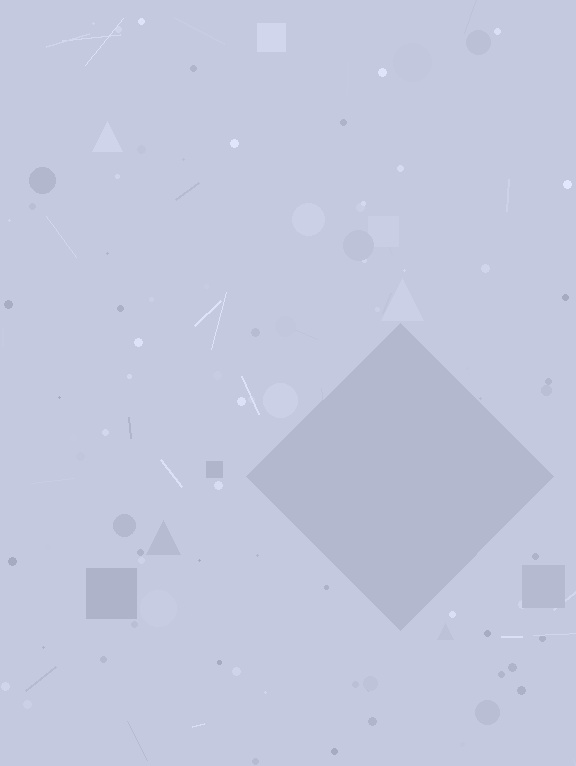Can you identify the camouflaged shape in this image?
The camouflaged shape is a diamond.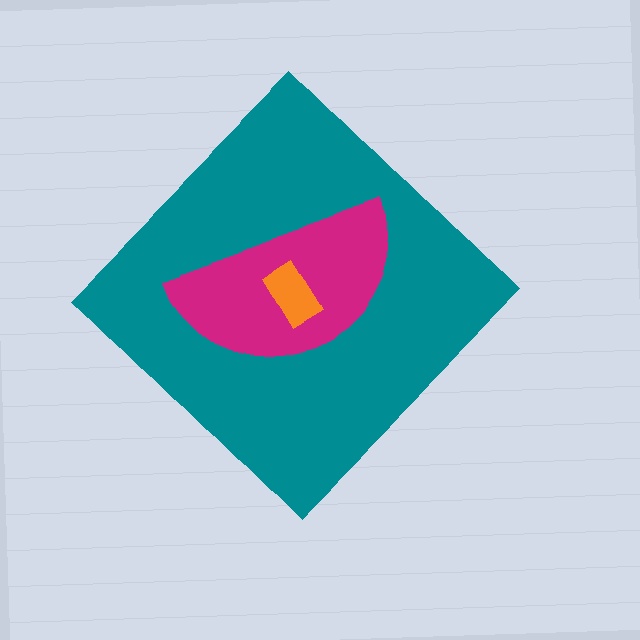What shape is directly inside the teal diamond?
The magenta semicircle.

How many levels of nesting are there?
3.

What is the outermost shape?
The teal diamond.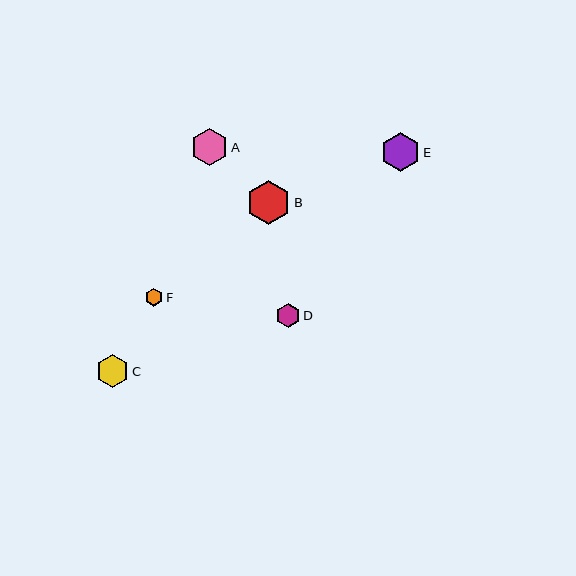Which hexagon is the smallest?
Hexagon F is the smallest with a size of approximately 18 pixels.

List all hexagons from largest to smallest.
From largest to smallest: B, E, A, C, D, F.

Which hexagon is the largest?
Hexagon B is the largest with a size of approximately 44 pixels.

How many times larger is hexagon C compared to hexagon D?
Hexagon C is approximately 1.4 times the size of hexagon D.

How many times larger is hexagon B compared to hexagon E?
Hexagon B is approximately 1.1 times the size of hexagon E.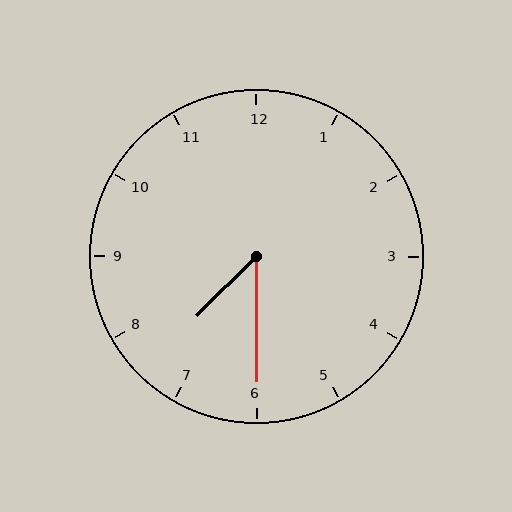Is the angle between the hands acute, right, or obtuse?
It is acute.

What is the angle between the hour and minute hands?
Approximately 45 degrees.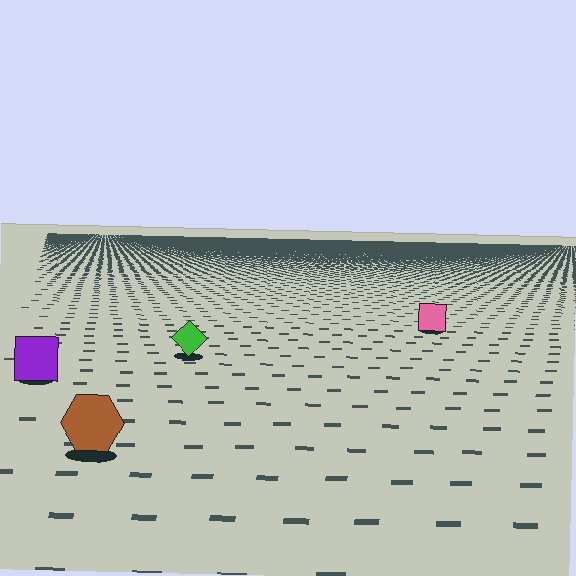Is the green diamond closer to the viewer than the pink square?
Yes. The green diamond is closer — you can tell from the texture gradient: the ground texture is coarser near it.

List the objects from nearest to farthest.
From nearest to farthest: the brown hexagon, the purple square, the green diamond, the pink square.